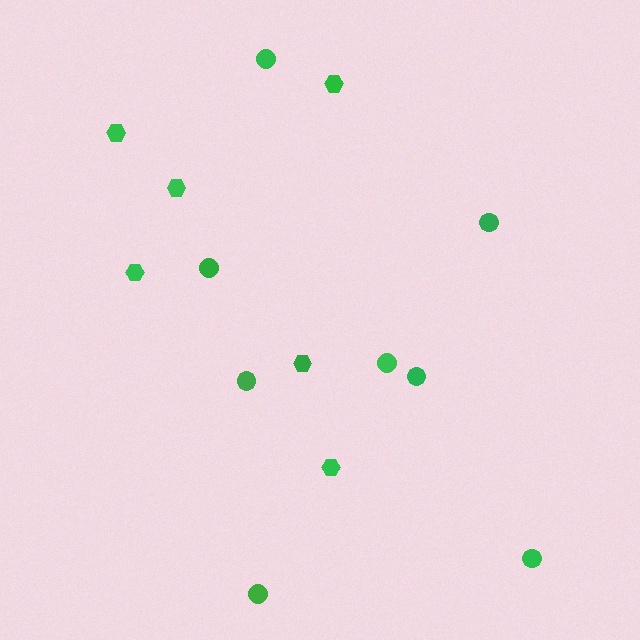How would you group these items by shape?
There are 2 groups: one group of hexagons (6) and one group of circles (8).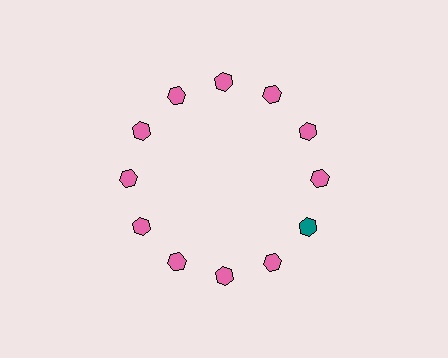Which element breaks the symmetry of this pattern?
The teal hexagon at roughly the 4 o'clock position breaks the symmetry. All other shapes are pink hexagons.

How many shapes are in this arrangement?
There are 12 shapes arranged in a ring pattern.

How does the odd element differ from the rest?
It has a different color: teal instead of pink.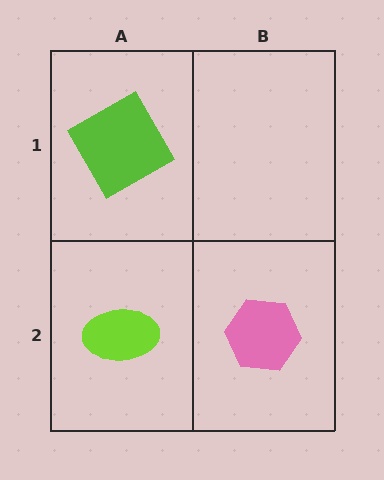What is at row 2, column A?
A lime ellipse.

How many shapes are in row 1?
1 shape.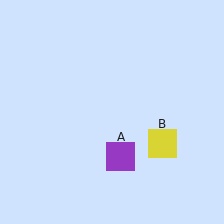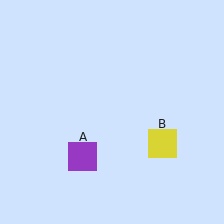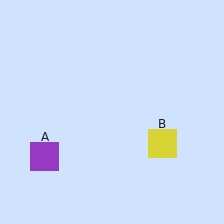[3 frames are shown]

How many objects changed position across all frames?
1 object changed position: purple square (object A).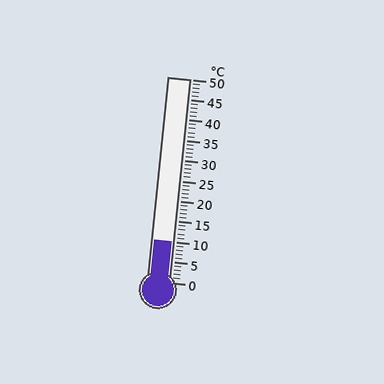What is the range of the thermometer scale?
The thermometer scale ranges from 0°C to 50°C.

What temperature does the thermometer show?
The thermometer shows approximately 10°C.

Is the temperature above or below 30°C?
The temperature is below 30°C.